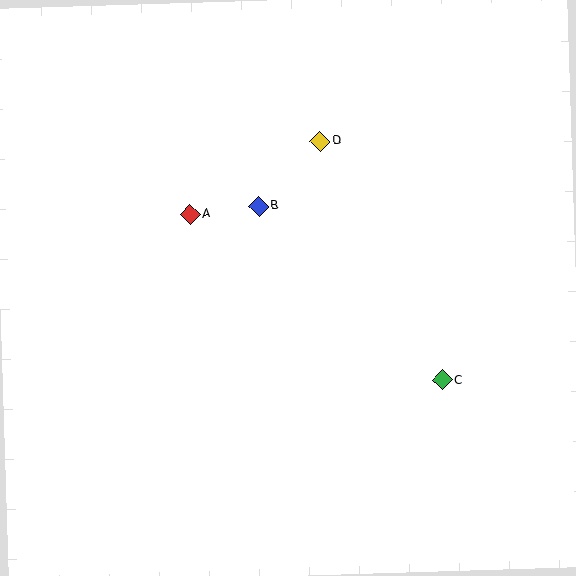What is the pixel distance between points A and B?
The distance between A and B is 69 pixels.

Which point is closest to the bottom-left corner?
Point A is closest to the bottom-left corner.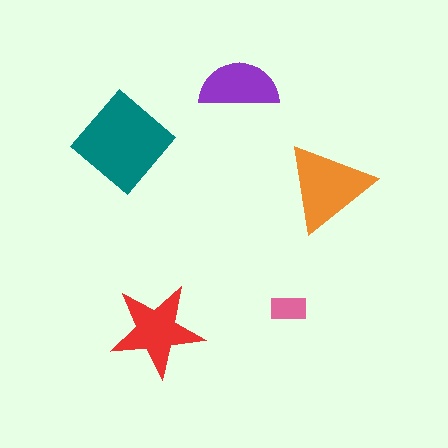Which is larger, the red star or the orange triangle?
The orange triangle.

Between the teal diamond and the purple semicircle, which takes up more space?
The teal diamond.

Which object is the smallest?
The pink rectangle.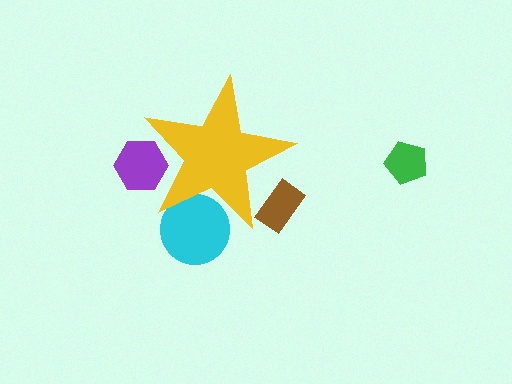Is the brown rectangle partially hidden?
Yes, the brown rectangle is partially hidden behind the yellow star.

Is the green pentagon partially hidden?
No, the green pentagon is fully visible.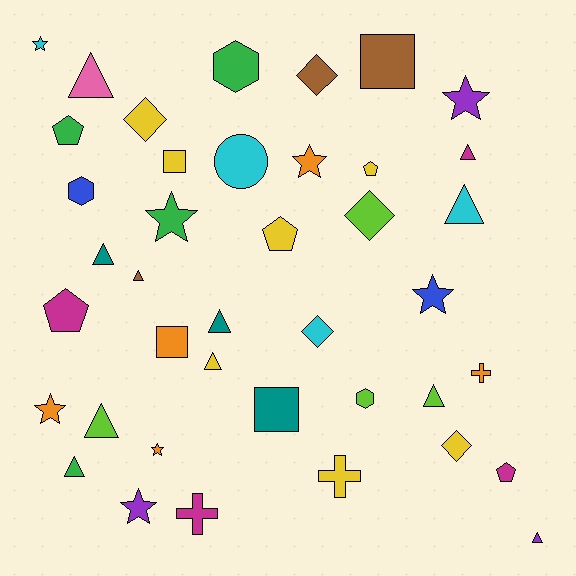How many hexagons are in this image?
There are 3 hexagons.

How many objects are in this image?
There are 40 objects.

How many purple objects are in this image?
There are 3 purple objects.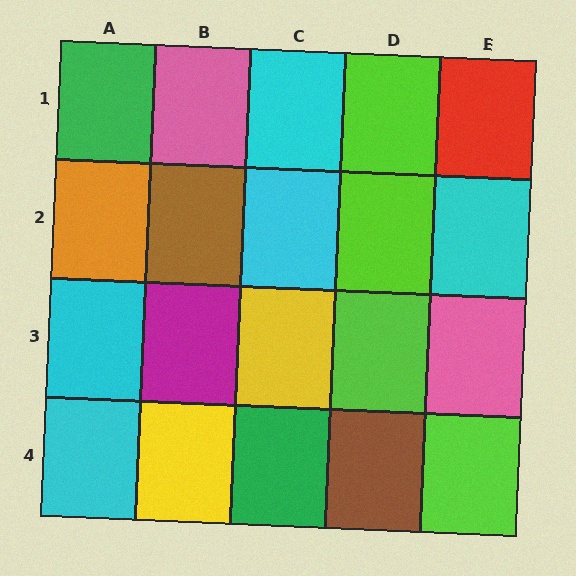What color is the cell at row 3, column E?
Pink.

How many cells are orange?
1 cell is orange.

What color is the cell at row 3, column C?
Yellow.